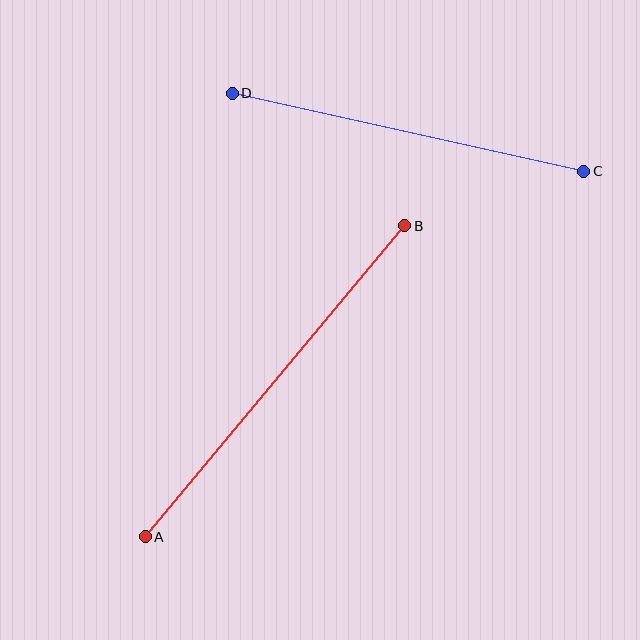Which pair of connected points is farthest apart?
Points A and B are farthest apart.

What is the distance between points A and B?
The distance is approximately 405 pixels.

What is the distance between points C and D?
The distance is approximately 360 pixels.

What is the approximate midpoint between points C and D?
The midpoint is at approximately (408, 132) pixels.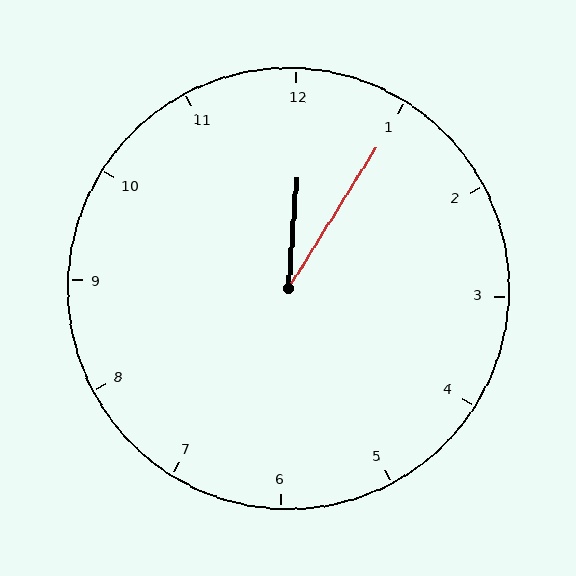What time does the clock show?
12:05.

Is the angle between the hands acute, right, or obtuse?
It is acute.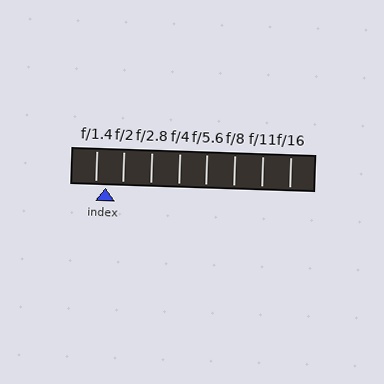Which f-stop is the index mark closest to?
The index mark is closest to f/1.4.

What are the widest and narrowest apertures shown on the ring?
The widest aperture shown is f/1.4 and the narrowest is f/16.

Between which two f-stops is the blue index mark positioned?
The index mark is between f/1.4 and f/2.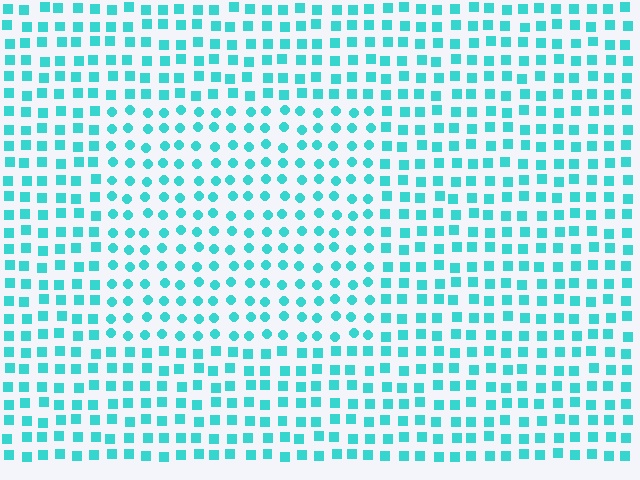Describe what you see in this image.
The image is filled with small cyan elements arranged in a uniform grid. A rectangle-shaped region contains circles, while the surrounding area contains squares. The boundary is defined purely by the change in element shape.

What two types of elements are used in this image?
The image uses circles inside the rectangle region and squares outside it.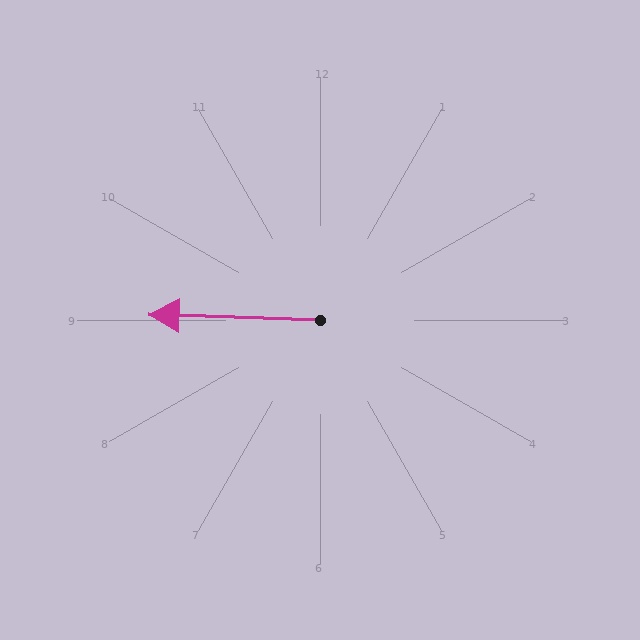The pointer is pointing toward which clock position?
Roughly 9 o'clock.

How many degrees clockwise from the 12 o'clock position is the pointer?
Approximately 272 degrees.